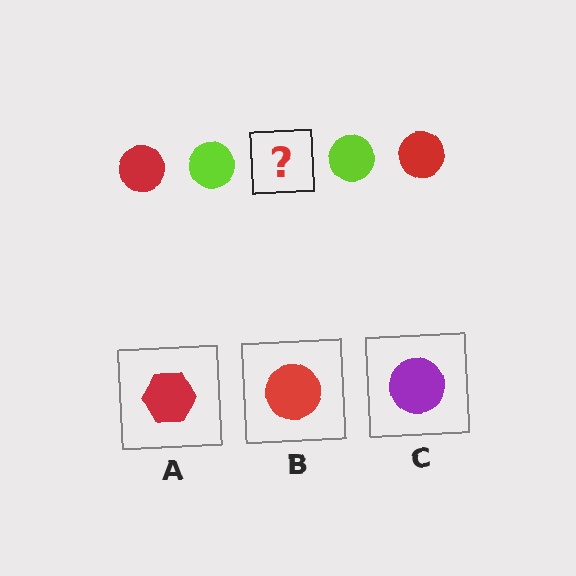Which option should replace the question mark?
Option B.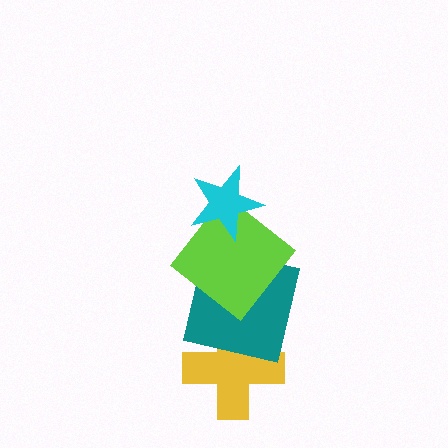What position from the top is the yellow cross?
The yellow cross is 4th from the top.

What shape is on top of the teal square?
The lime diamond is on top of the teal square.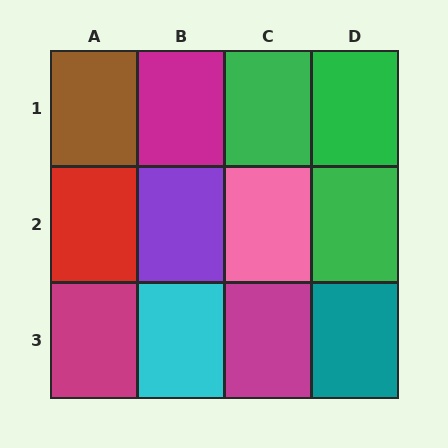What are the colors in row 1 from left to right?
Brown, magenta, green, green.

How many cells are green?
3 cells are green.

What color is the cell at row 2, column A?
Red.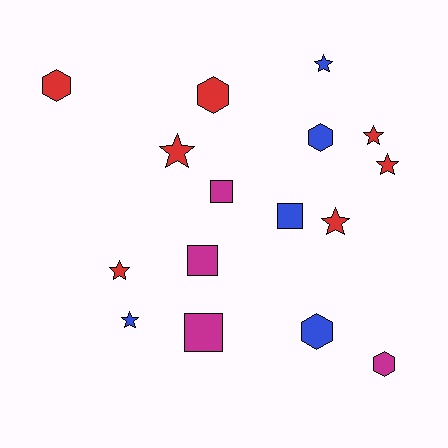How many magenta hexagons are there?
There is 1 magenta hexagon.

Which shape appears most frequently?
Star, with 7 objects.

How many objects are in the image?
There are 16 objects.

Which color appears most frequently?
Red, with 7 objects.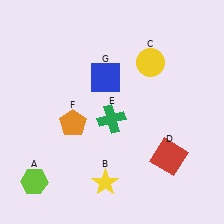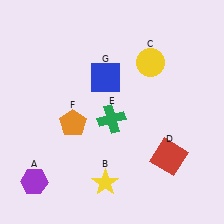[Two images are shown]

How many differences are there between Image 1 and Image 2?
There is 1 difference between the two images.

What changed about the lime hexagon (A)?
In Image 1, A is lime. In Image 2, it changed to purple.